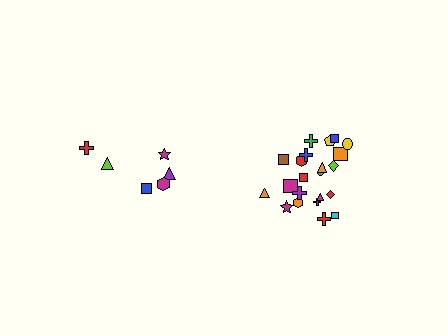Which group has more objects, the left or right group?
The right group.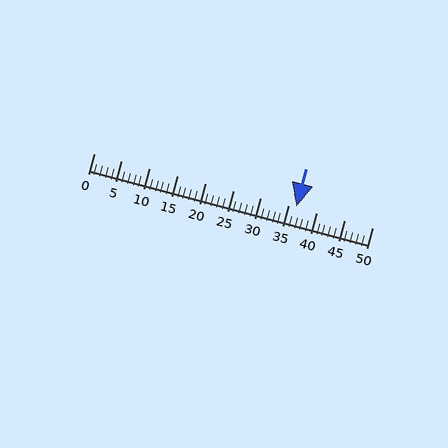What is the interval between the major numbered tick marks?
The major tick marks are spaced 5 units apart.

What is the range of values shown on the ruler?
The ruler shows values from 0 to 50.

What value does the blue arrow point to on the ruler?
The blue arrow points to approximately 36.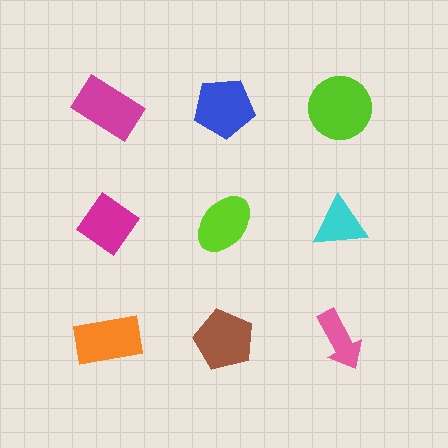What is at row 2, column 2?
A lime ellipse.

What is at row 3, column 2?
A brown pentagon.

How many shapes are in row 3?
3 shapes.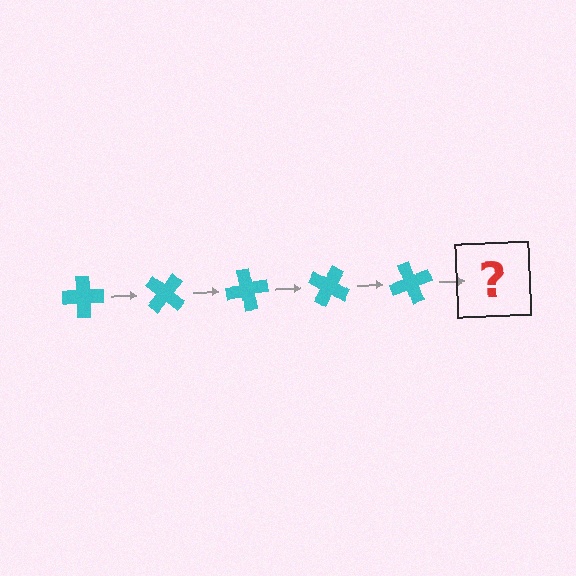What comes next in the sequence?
The next element should be a cyan cross rotated 200 degrees.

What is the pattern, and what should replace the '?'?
The pattern is that the cross rotates 40 degrees each step. The '?' should be a cyan cross rotated 200 degrees.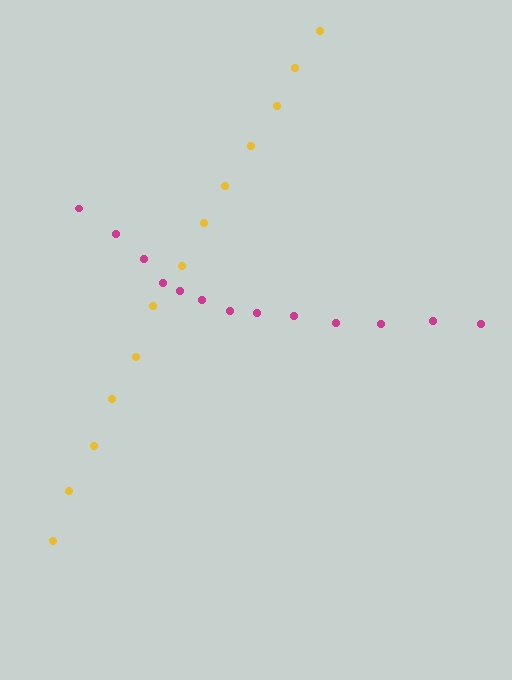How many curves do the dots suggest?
There are 2 distinct paths.